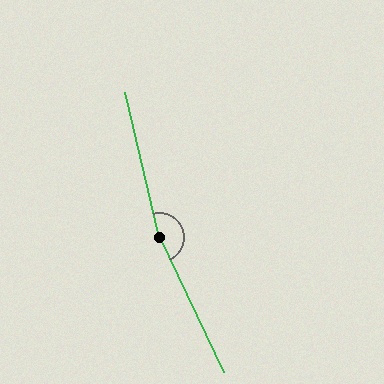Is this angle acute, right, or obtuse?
It is obtuse.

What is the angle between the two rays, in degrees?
Approximately 168 degrees.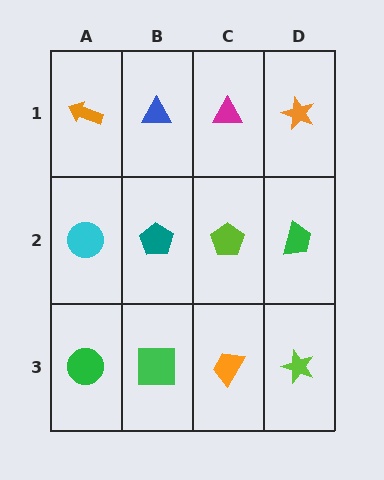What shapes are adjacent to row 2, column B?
A blue triangle (row 1, column B), a green square (row 3, column B), a cyan circle (row 2, column A), a lime pentagon (row 2, column C).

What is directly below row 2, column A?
A green circle.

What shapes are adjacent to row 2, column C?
A magenta triangle (row 1, column C), an orange trapezoid (row 3, column C), a teal pentagon (row 2, column B), a green trapezoid (row 2, column D).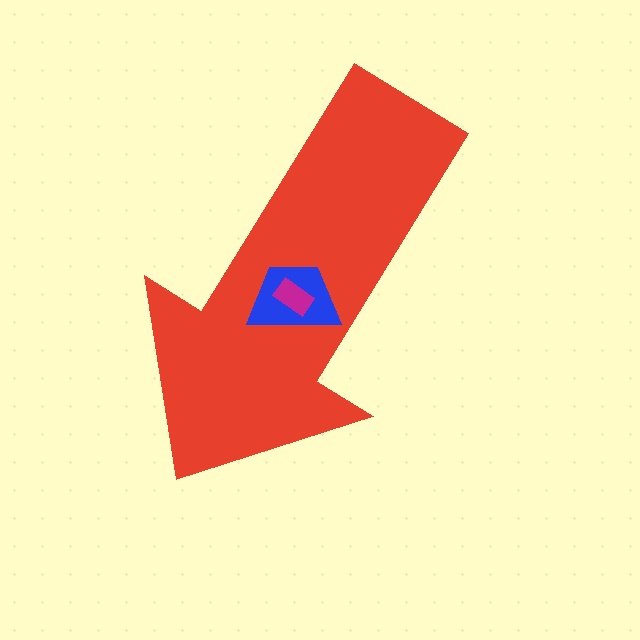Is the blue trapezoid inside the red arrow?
Yes.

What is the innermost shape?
The magenta rectangle.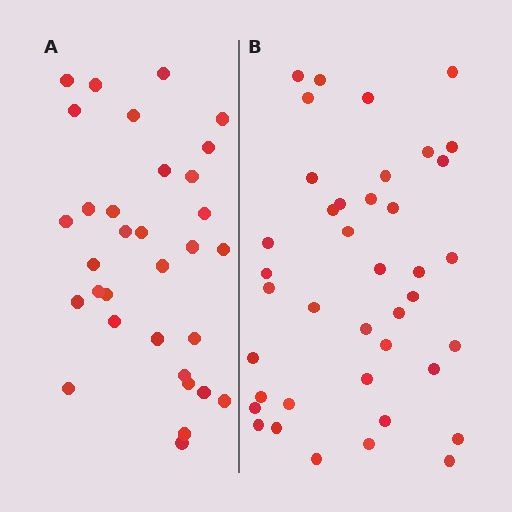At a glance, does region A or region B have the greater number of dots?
Region B (the right region) has more dots.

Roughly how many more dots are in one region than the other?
Region B has roughly 8 or so more dots than region A.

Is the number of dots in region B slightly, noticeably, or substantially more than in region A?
Region B has noticeably more, but not dramatically so. The ratio is roughly 1.2 to 1.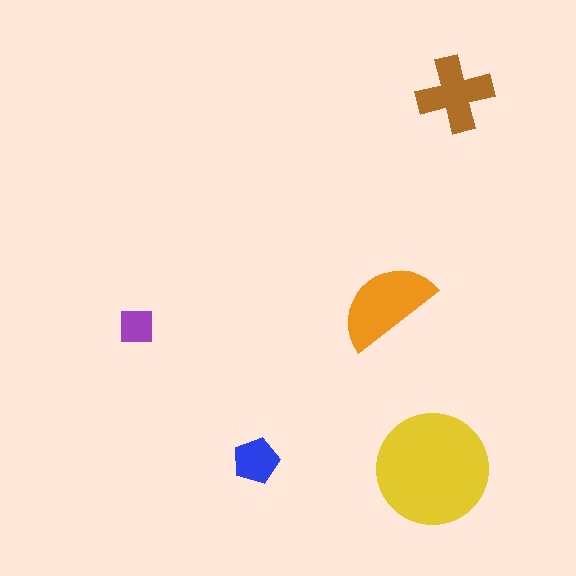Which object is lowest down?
The yellow circle is bottommost.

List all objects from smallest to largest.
The purple square, the blue pentagon, the brown cross, the orange semicircle, the yellow circle.